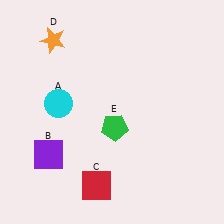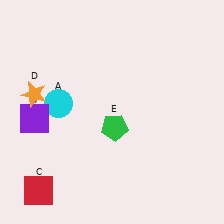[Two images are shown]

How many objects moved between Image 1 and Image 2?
3 objects moved between the two images.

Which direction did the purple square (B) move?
The purple square (B) moved up.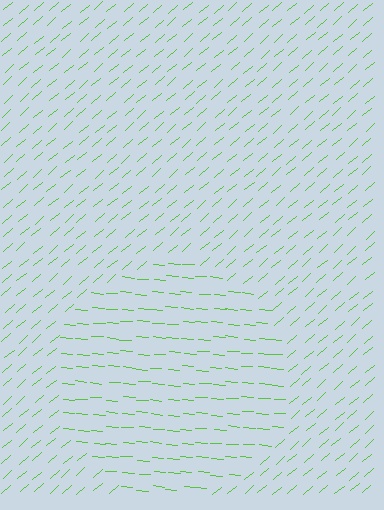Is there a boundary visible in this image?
Yes, there is a texture boundary formed by a change in line orientation.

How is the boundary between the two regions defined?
The boundary is defined purely by a change in line orientation (approximately 45 degrees difference). All lines are the same color and thickness.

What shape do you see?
I see a circle.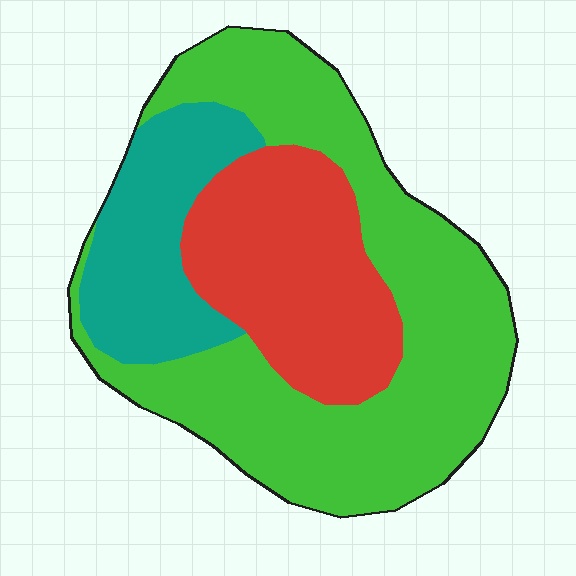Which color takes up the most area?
Green, at roughly 55%.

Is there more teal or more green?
Green.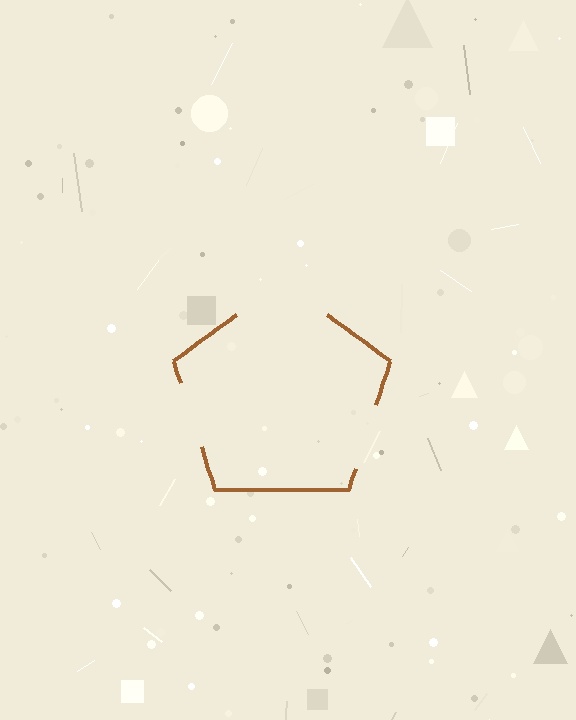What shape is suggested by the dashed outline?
The dashed outline suggests a pentagon.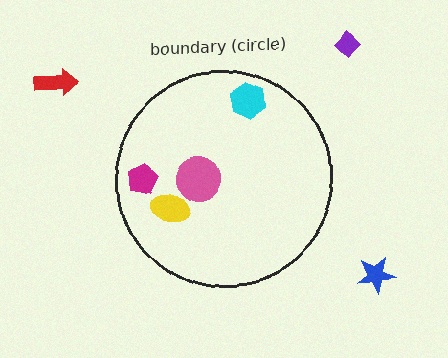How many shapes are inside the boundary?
4 inside, 3 outside.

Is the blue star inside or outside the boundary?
Outside.